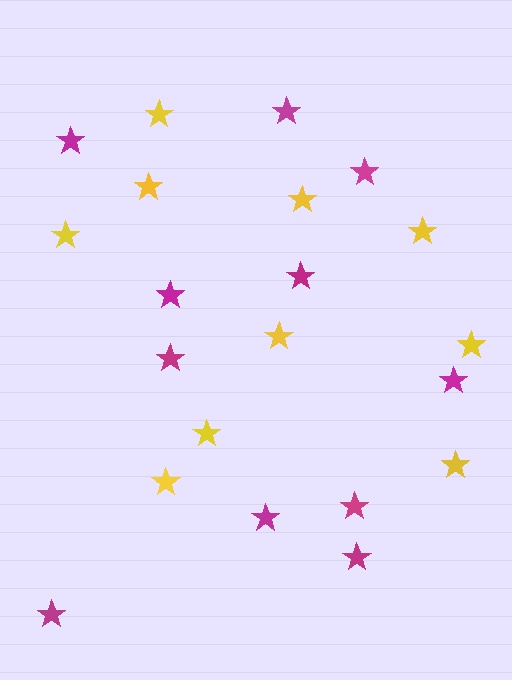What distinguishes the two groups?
There are 2 groups: one group of yellow stars (10) and one group of magenta stars (11).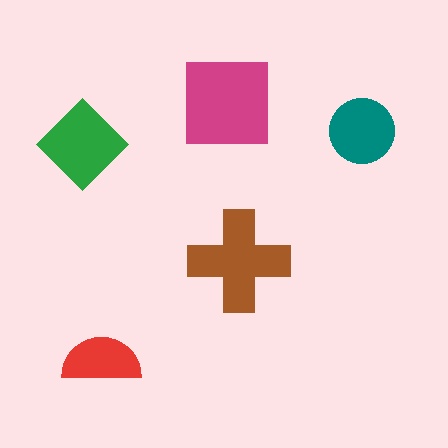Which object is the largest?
The magenta square.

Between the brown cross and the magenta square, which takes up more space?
The magenta square.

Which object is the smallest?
The red semicircle.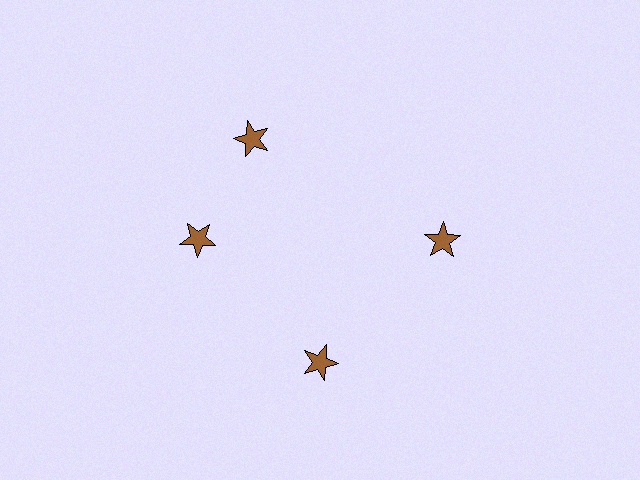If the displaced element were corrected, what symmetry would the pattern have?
It would have 4-fold rotational symmetry — the pattern would map onto itself every 90 degrees.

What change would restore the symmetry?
The symmetry would be restored by rotating it back into even spacing with its neighbors so that all 4 stars sit at equal angles and equal distance from the center.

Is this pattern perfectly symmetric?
No. The 4 brown stars are arranged in a ring, but one element near the 12 o'clock position is rotated out of alignment along the ring, breaking the 4-fold rotational symmetry.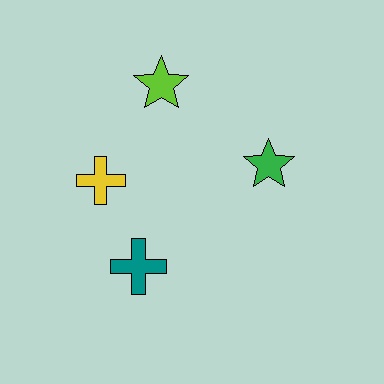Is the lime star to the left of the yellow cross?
No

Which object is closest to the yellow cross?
The teal cross is closest to the yellow cross.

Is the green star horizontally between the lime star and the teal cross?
No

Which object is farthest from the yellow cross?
The green star is farthest from the yellow cross.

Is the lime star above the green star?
Yes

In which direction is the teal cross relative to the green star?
The teal cross is to the left of the green star.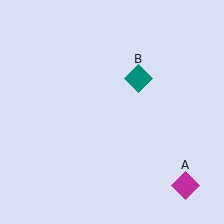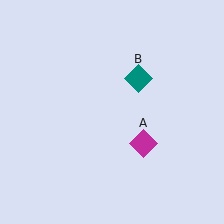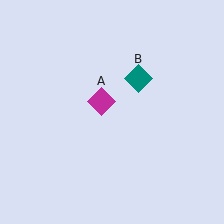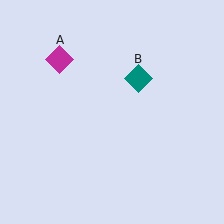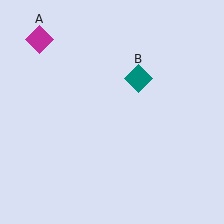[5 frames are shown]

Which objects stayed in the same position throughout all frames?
Teal diamond (object B) remained stationary.